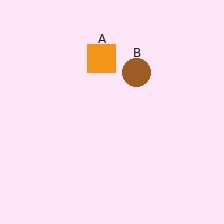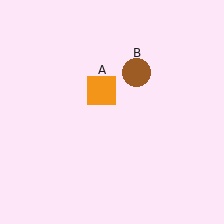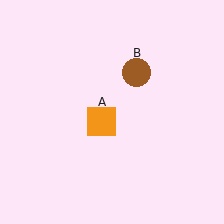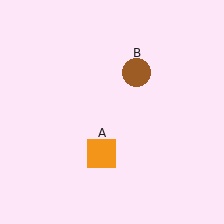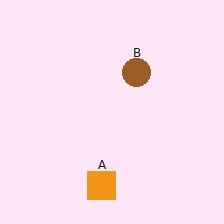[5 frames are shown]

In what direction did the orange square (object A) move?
The orange square (object A) moved down.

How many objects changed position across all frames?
1 object changed position: orange square (object A).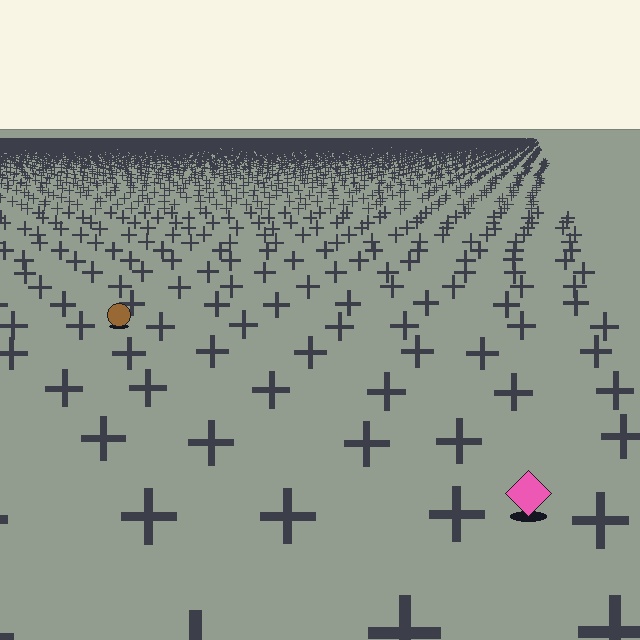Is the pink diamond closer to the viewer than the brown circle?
Yes. The pink diamond is closer — you can tell from the texture gradient: the ground texture is coarser near it.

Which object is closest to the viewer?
The pink diamond is closest. The texture marks near it are larger and more spread out.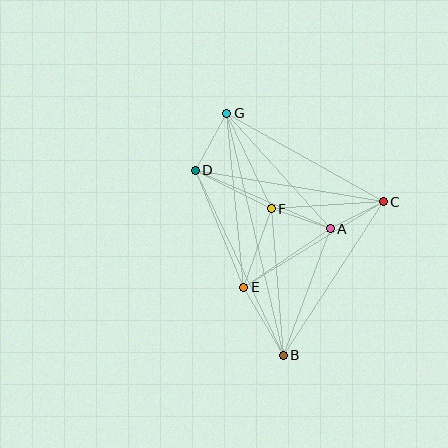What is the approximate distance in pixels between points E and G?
The distance between E and G is approximately 175 pixels.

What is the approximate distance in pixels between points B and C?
The distance between B and C is approximately 183 pixels.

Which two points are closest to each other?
Points A and C are closest to each other.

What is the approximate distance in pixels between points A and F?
The distance between A and F is approximately 62 pixels.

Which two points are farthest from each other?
Points B and G are farthest from each other.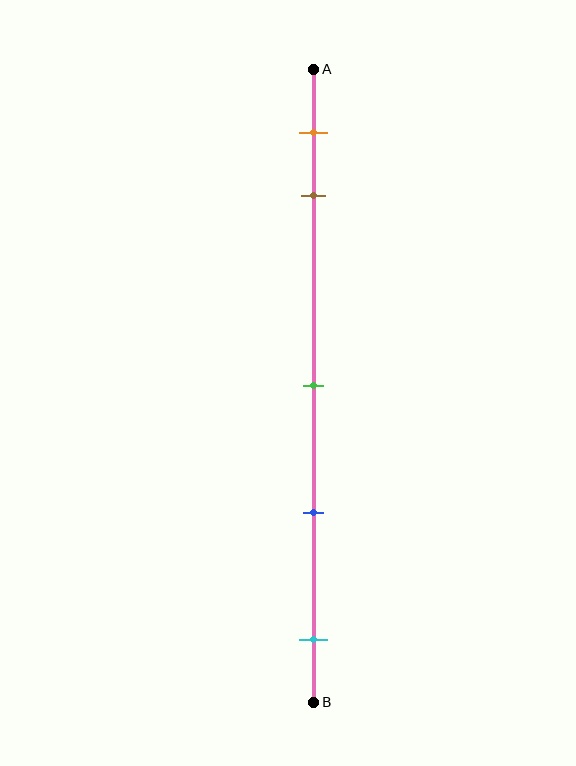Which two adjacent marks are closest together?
The orange and brown marks are the closest adjacent pair.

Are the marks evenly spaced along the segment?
No, the marks are not evenly spaced.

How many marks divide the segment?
There are 5 marks dividing the segment.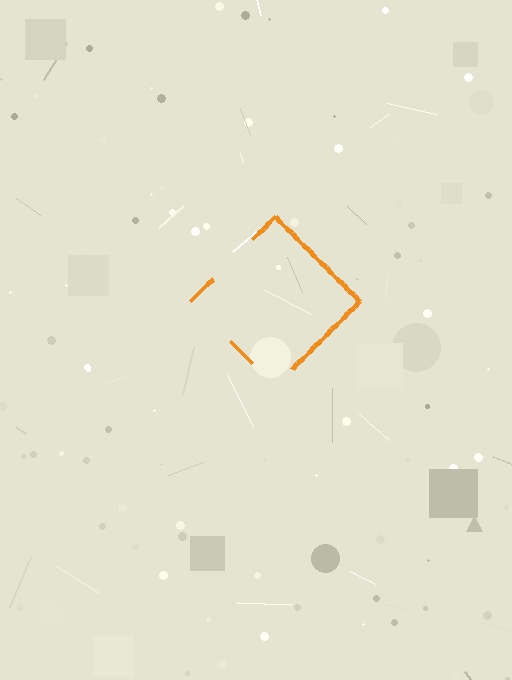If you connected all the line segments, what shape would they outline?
They would outline a diamond.